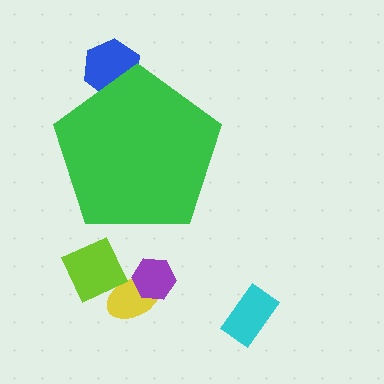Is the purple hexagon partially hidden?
No, the purple hexagon is fully visible.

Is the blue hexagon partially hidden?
Yes, the blue hexagon is partially hidden behind the green pentagon.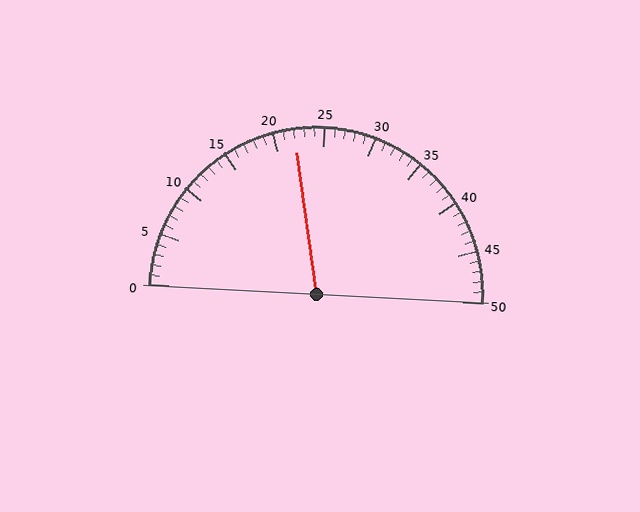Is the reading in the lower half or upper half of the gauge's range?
The reading is in the lower half of the range (0 to 50).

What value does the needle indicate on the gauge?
The needle indicates approximately 22.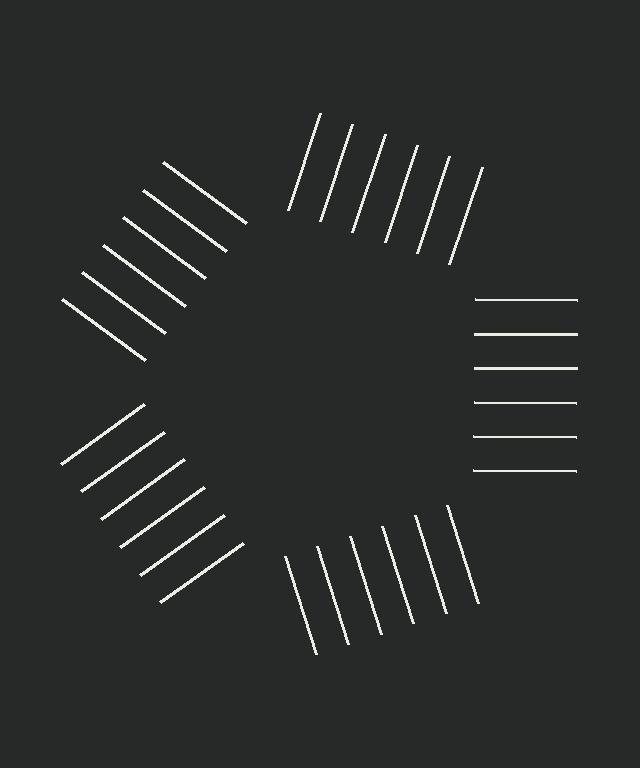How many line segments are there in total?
30 — 6 along each of the 5 edges.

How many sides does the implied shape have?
5 sides — the line-ends trace a pentagon.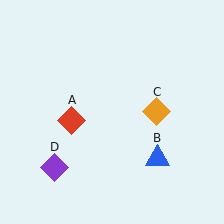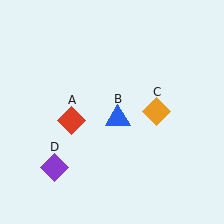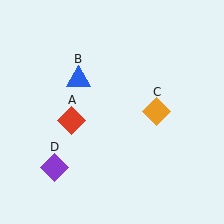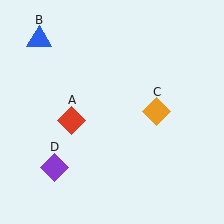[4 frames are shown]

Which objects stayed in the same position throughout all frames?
Red diamond (object A) and orange diamond (object C) and purple diamond (object D) remained stationary.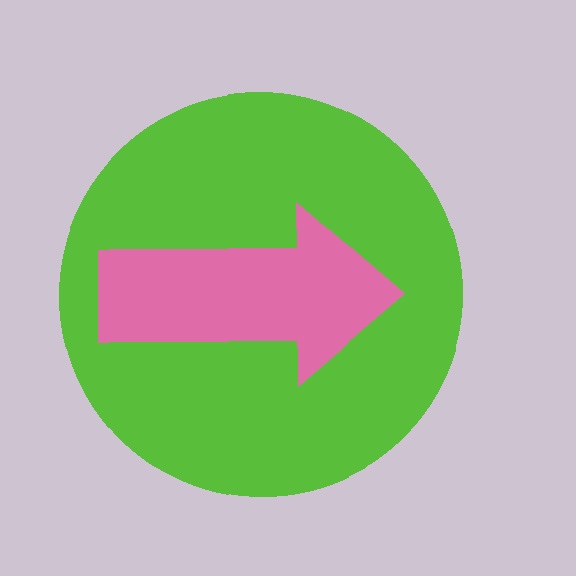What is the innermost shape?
The pink arrow.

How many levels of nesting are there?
2.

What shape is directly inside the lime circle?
The pink arrow.